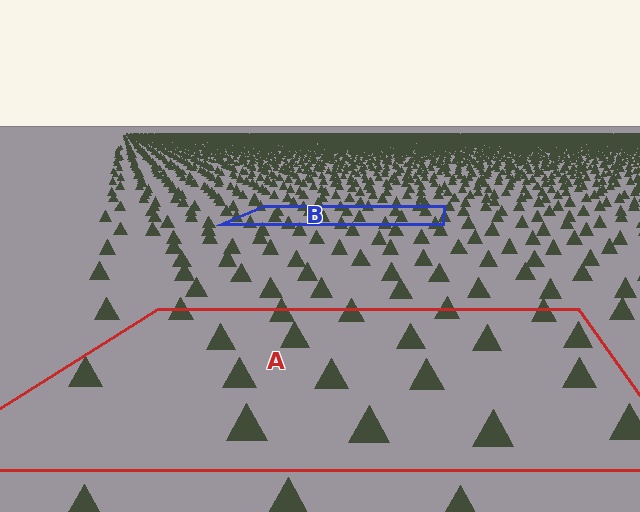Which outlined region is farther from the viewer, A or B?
Region B is farther from the viewer — the texture elements inside it appear smaller and more densely packed.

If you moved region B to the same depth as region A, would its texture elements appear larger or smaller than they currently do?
They would appear larger. At a closer depth, the same texture elements are projected at a bigger on-screen size.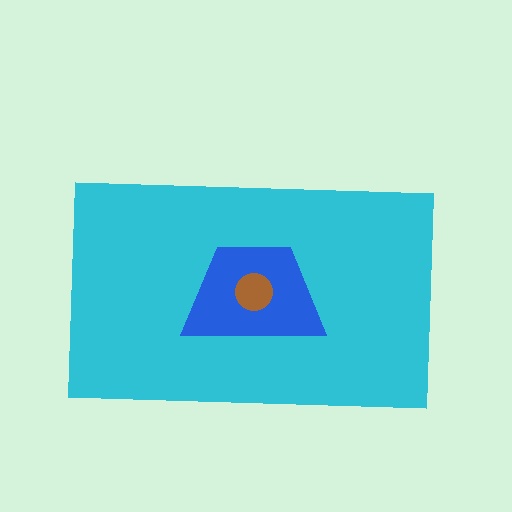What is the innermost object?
The brown circle.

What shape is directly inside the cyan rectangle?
The blue trapezoid.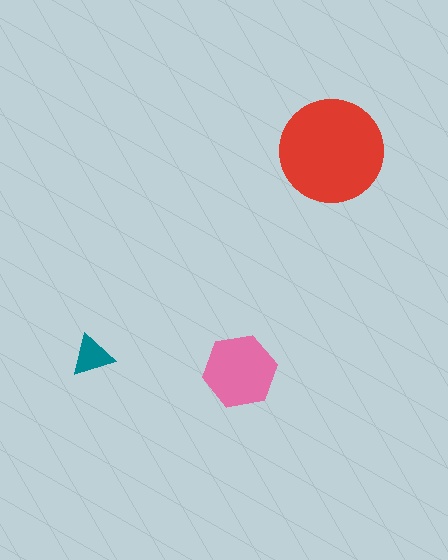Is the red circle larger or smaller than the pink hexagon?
Larger.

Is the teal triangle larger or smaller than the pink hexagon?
Smaller.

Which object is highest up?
The red circle is topmost.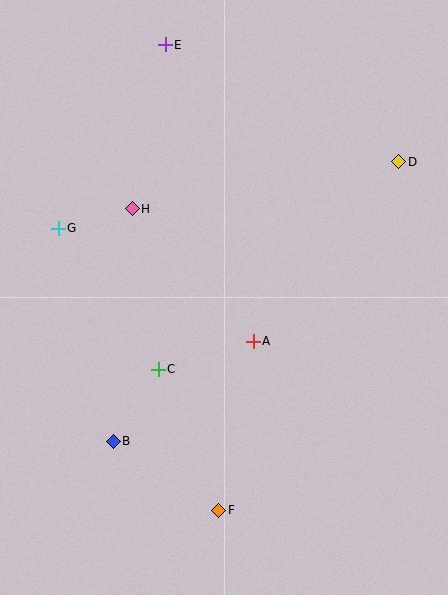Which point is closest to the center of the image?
Point A at (253, 341) is closest to the center.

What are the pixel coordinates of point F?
Point F is at (219, 510).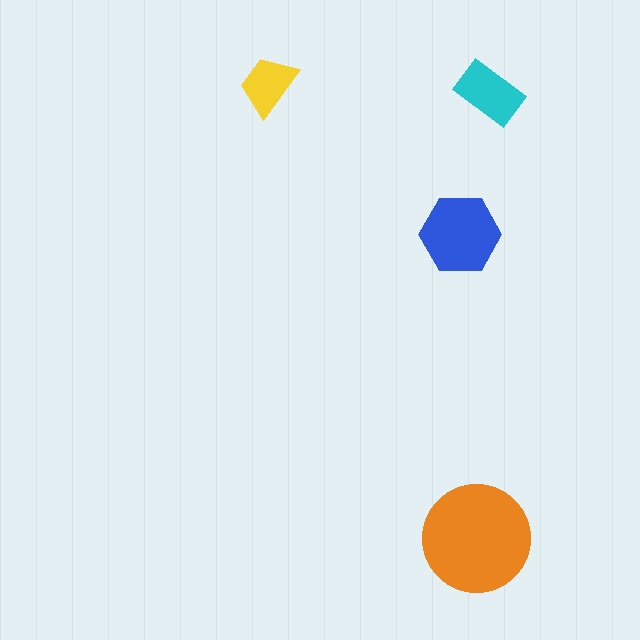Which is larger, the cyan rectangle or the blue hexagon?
The blue hexagon.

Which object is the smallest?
The yellow trapezoid.